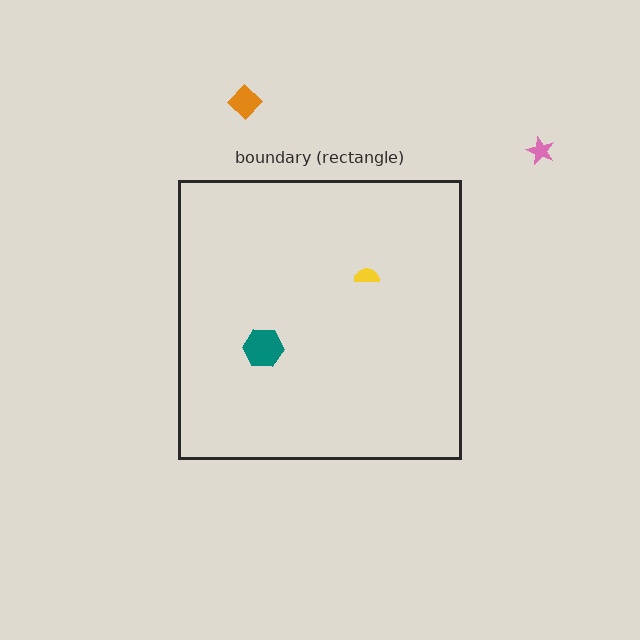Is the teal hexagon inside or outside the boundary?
Inside.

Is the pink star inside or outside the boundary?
Outside.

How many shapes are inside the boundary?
2 inside, 2 outside.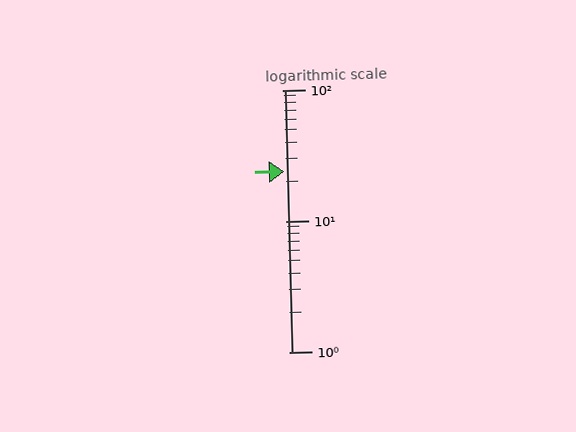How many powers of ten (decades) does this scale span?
The scale spans 2 decades, from 1 to 100.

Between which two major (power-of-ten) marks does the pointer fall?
The pointer is between 10 and 100.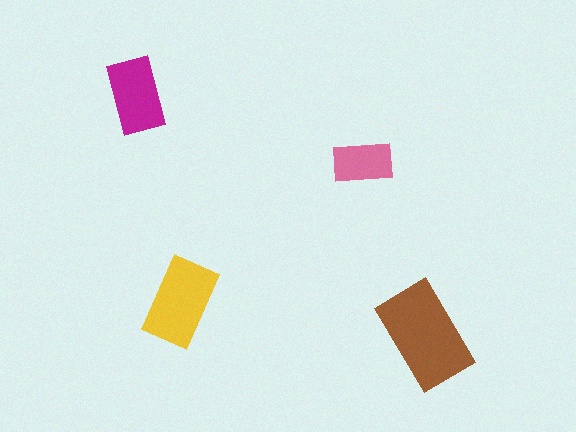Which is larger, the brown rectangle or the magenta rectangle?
The brown one.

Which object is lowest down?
The brown rectangle is bottommost.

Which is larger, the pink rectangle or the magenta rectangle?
The magenta one.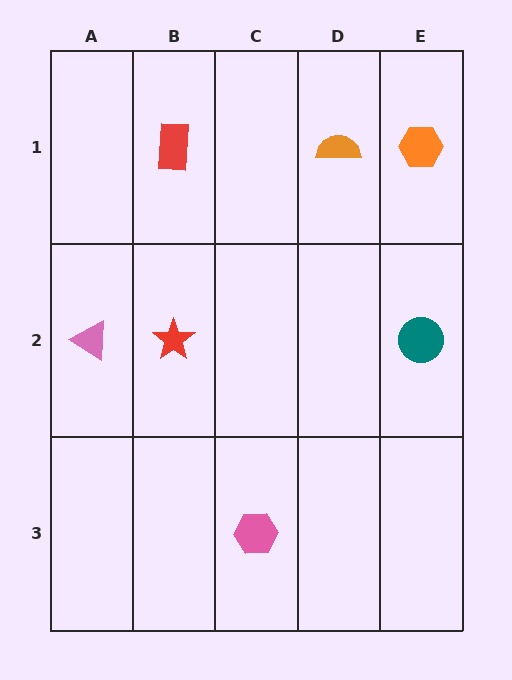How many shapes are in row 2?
3 shapes.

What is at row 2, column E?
A teal circle.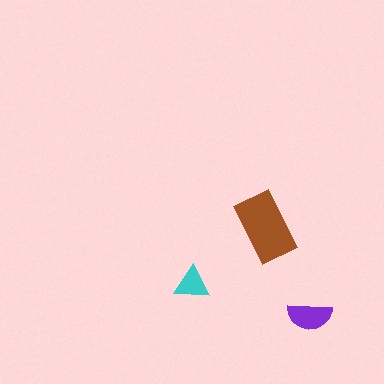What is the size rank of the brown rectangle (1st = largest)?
1st.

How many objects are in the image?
There are 3 objects in the image.